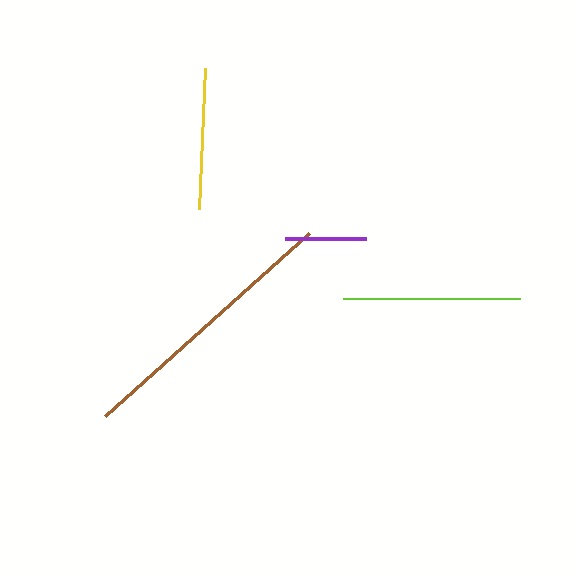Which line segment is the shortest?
The purple line is the shortest at approximately 80 pixels.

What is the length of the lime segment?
The lime segment is approximately 177 pixels long.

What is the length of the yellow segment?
The yellow segment is approximately 142 pixels long.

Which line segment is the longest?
The brown line is the longest at approximately 274 pixels.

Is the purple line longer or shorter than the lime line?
The lime line is longer than the purple line.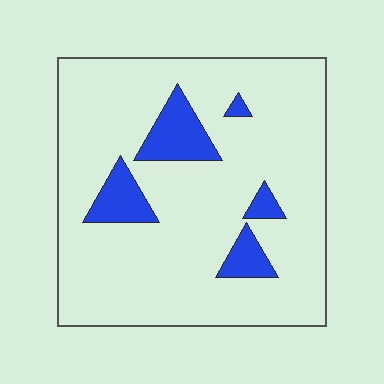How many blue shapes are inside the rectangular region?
5.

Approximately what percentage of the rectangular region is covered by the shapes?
Approximately 15%.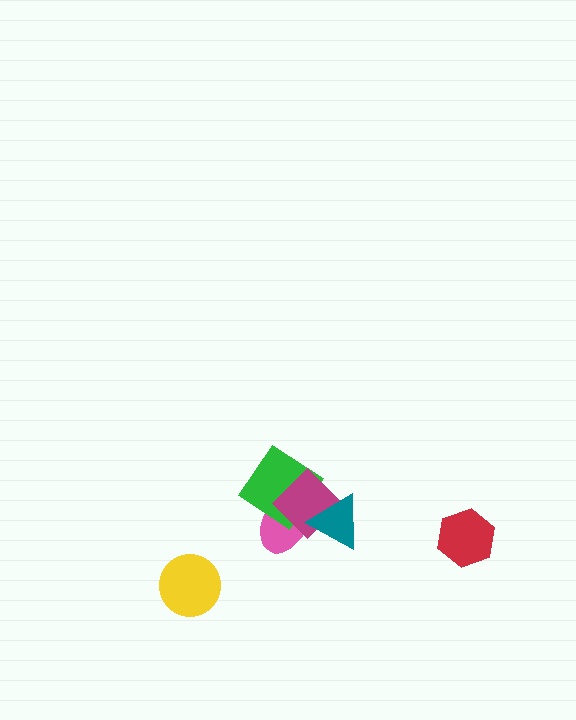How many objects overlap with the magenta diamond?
3 objects overlap with the magenta diamond.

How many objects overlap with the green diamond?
3 objects overlap with the green diamond.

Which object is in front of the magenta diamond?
The teal triangle is in front of the magenta diamond.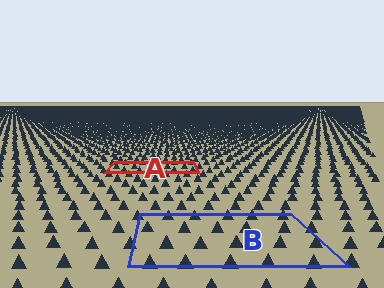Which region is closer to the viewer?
Region B is closer. The texture elements there are larger and more spread out.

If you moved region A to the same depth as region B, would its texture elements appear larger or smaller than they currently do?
They would appear larger. At a closer depth, the same texture elements are projected at a bigger on-screen size.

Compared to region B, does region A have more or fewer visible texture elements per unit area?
Region A has more texture elements per unit area — they are packed more densely because it is farther away.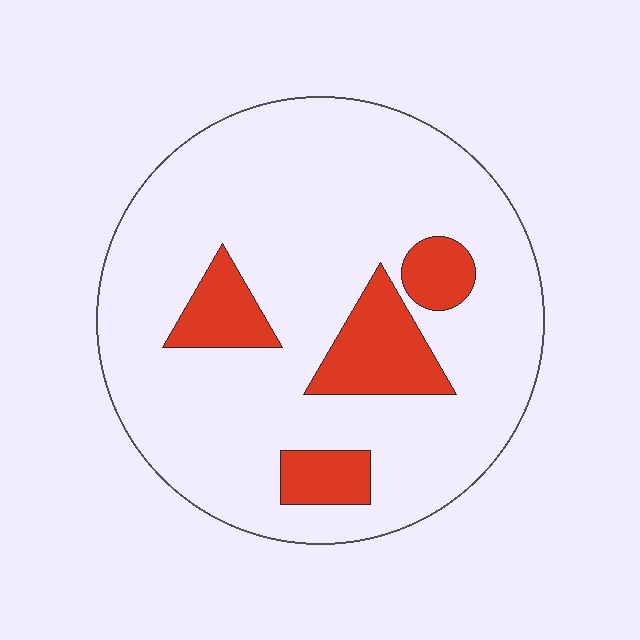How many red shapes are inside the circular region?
4.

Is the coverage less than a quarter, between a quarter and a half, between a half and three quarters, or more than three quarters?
Less than a quarter.